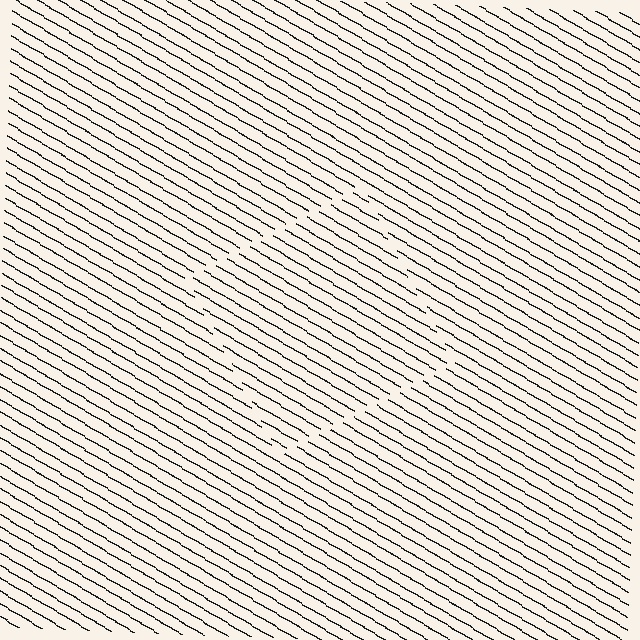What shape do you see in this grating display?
An illusory square. The interior of the shape contains the same grating, shifted by half a period — the contour is defined by the phase discontinuity where line-ends from the inner and outer gratings abut.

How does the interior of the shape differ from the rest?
The interior of the shape contains the same grating, shifted by half a period — the contour is defined by the phase discontinuity where line-ends from the inner and outer gratings abut.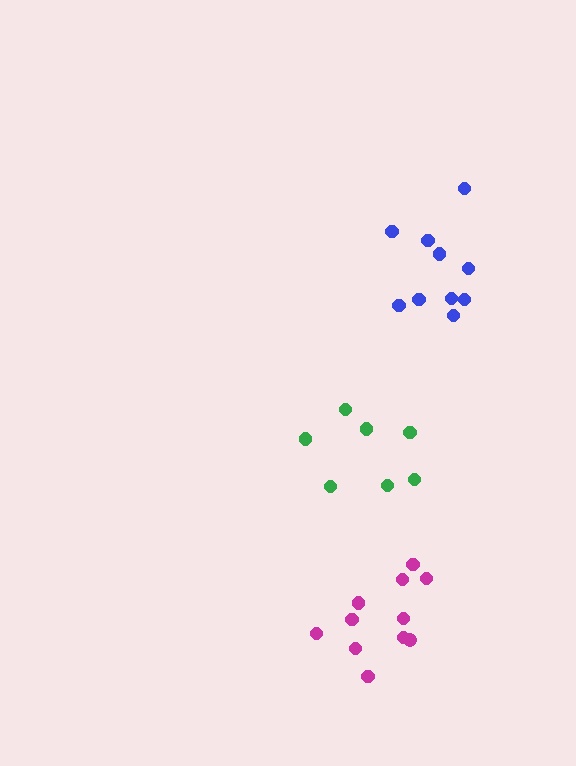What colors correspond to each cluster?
The clusters are colored: green, magenta, blue.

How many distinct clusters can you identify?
There are 3 distinct clusters.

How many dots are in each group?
Group 1: 7 dots, Group 2: 11 dots, Group 3: 10 dots (28 total).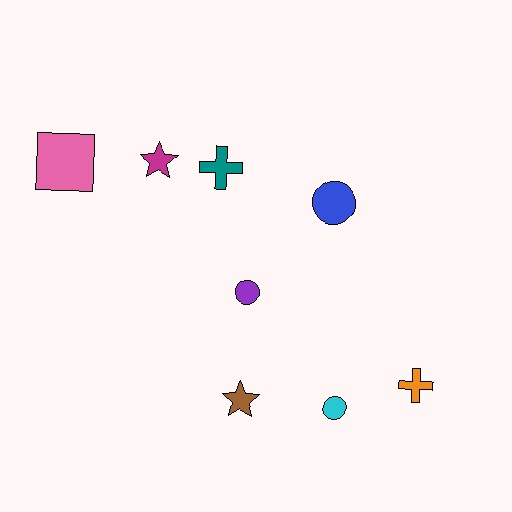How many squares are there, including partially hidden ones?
There is 1 square.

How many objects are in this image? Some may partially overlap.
There are 8 objects.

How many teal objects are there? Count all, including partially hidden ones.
There is 1 teal object.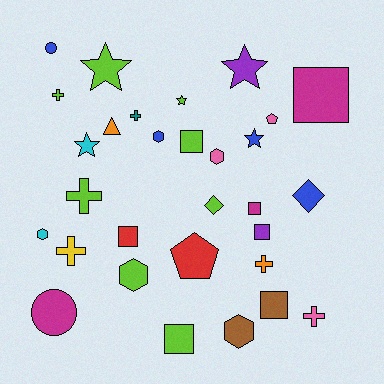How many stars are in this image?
There are 5 stars.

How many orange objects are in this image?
There are 2 orange objects.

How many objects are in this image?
There are 30 objects.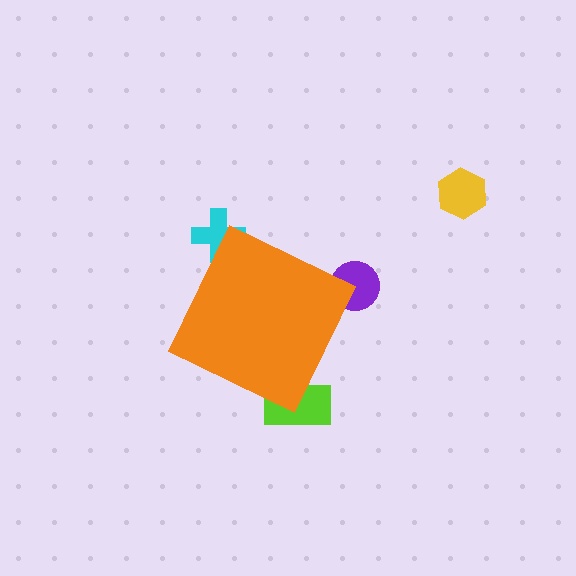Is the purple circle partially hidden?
Yes, the purple circle is partially hidden behind the orange diamond.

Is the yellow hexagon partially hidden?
No, the yellow hexagon is fully visible.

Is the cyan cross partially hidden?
Yes, the cyan cross is partially hidden behind the orange diamond.